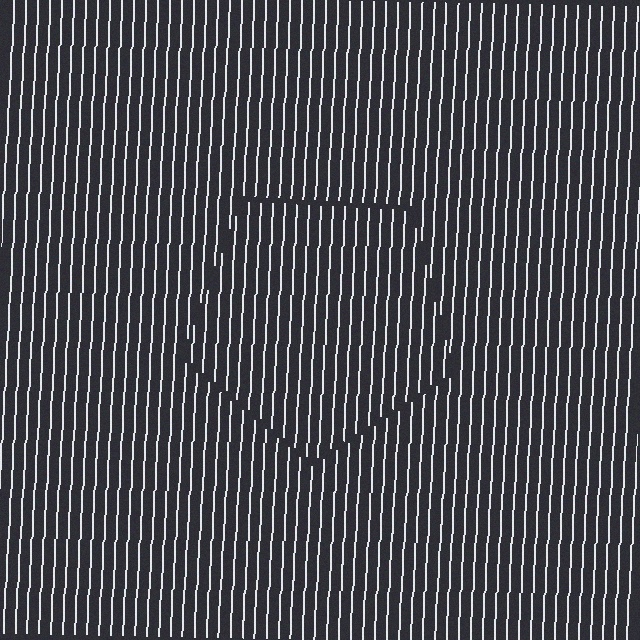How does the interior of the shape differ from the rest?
The interior of the shape contains the same grating, shifted by half a period — the contour is defined by the phase discontinuity where line-ends from the inner and outer gratings abut.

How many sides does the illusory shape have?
5 sides — the line-ends trace a pentagon.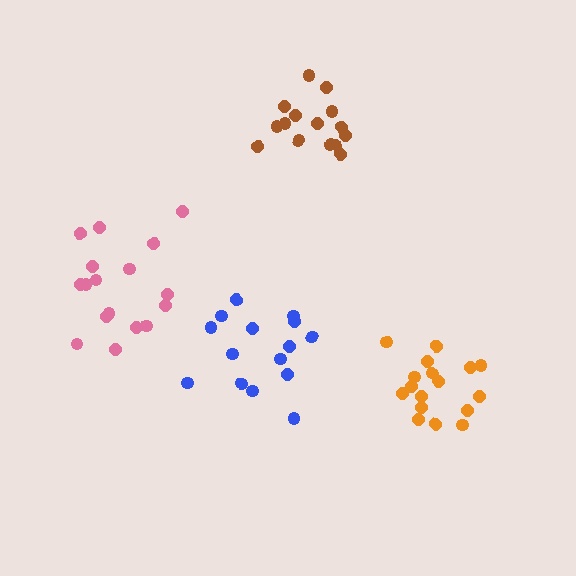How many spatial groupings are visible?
There are 4 spatial groupings.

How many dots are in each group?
Group 1: 15 dots, Group 2: 15 dots, Group 3: 17 dots, Group 4: 17 dots (64 total).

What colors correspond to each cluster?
The clusters are colored: blue, brown, orange, pink.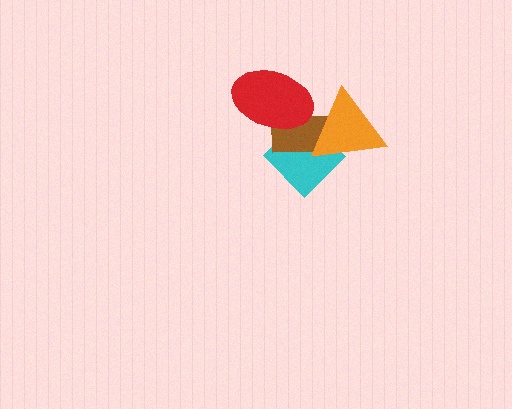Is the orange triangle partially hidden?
No, no other shape covers it.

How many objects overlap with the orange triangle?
2 objects overlap with the orange triangle.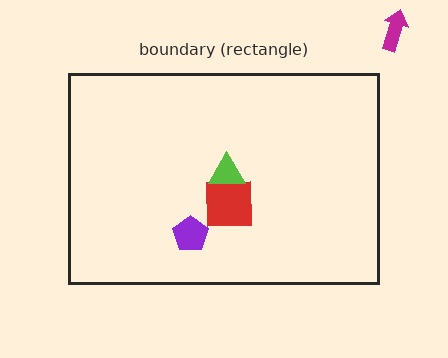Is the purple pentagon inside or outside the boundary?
Inside.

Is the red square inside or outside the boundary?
Inside.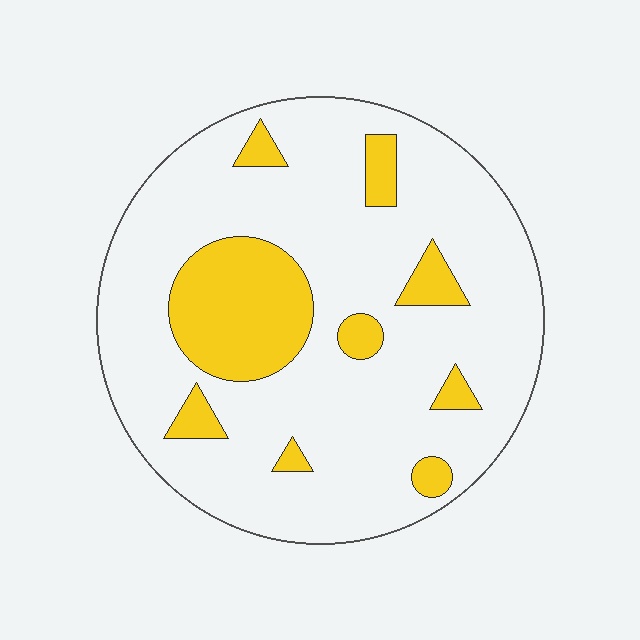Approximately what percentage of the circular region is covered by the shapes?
Approximately 20%.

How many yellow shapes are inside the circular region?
9.